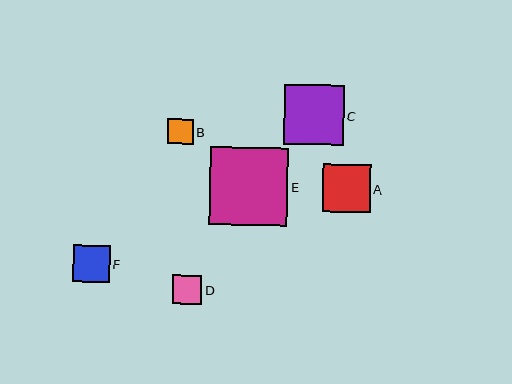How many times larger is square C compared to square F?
Square C is approximately 1.6 times the size of square F.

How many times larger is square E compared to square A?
Square E is approximately 1.6 times the size of square A.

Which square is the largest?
Square E is the largest with a size of approximately 78 pixels.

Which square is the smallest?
Square B is the smallest with a size of approximately 25 pixels.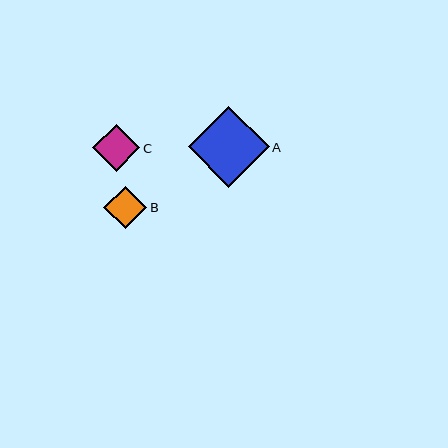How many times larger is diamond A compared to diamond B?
Diamond A is approximately 1.9 times the size of diamond B.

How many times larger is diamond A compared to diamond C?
Diamond A is approximately 1.7 times the size of diamond C.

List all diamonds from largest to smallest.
From largest to smallest: A, C, B.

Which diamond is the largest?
Diamond A is the largest with a size of approximately 81 pixels.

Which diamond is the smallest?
Diamond B is the smallest with a size of approximately 43 pixels.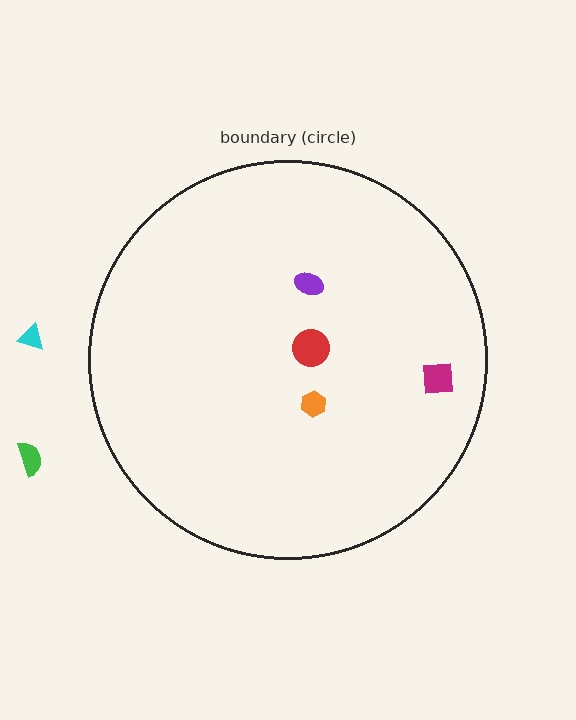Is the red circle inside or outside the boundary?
Inside.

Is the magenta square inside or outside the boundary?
Inside.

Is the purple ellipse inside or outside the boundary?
Inside.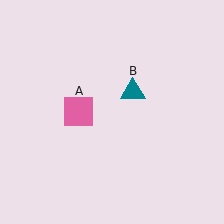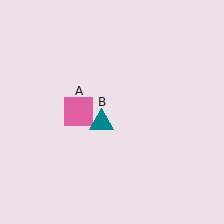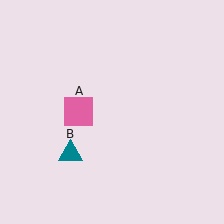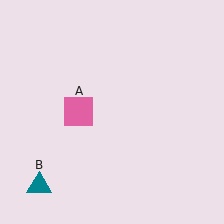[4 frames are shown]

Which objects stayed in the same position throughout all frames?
Pink square (object A) remained stationary.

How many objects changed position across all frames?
1 object changed position: teal triangle (object B).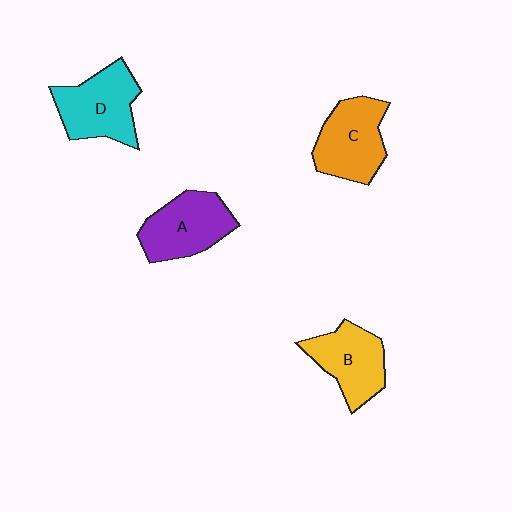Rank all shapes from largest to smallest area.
From largest to smallest: D (cyan), C (orange), A (purple), B (yellow).